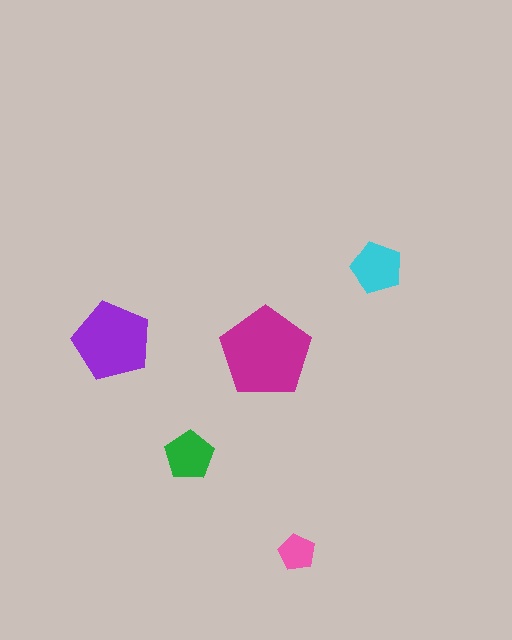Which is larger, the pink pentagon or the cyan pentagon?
The cyan one.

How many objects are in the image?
There are 5 objects in the image.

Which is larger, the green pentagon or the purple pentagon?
The purple one.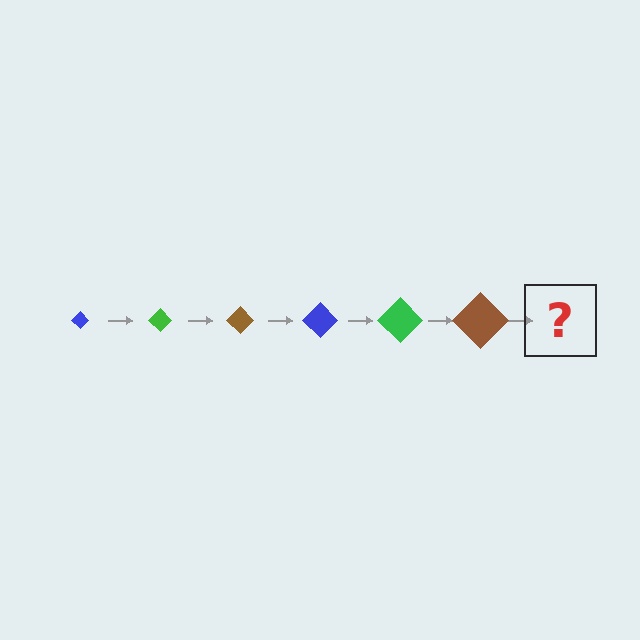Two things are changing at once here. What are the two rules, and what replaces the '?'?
The two rules are that the diamond grows larger each step and the color cycles through blue, green, and brown. The '?' should be a blue diamond, larger than the previous one.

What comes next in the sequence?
The next element should be a blue diamond, larger than the previous one.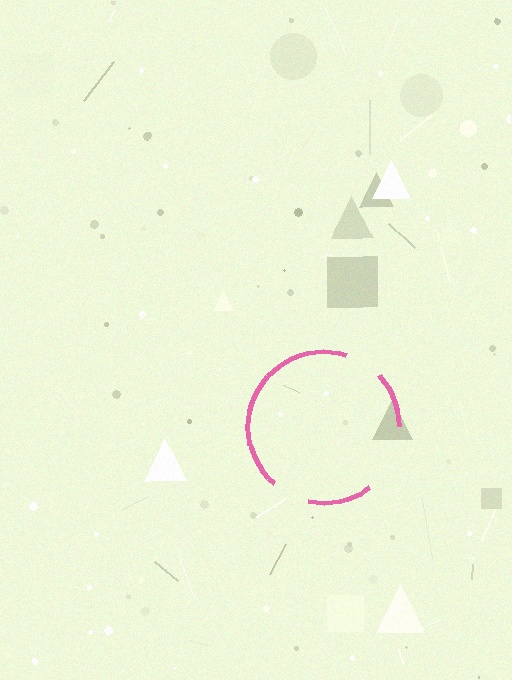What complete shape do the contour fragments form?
The contour fragments form a circle.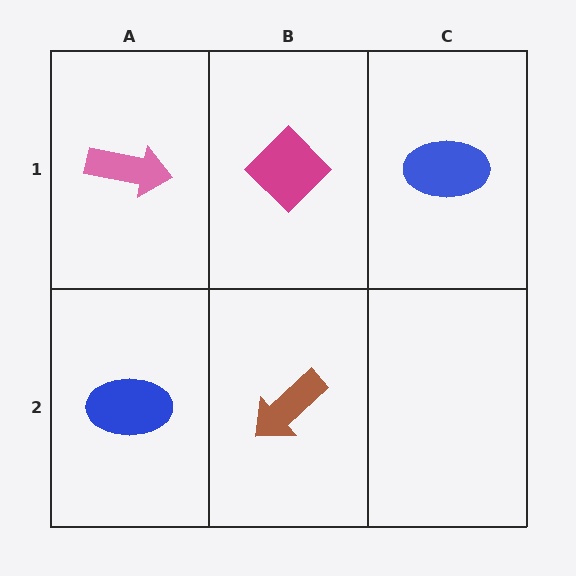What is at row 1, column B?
A magenta diamond.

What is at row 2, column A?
A blue ellipse.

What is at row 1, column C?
A blue ellipse.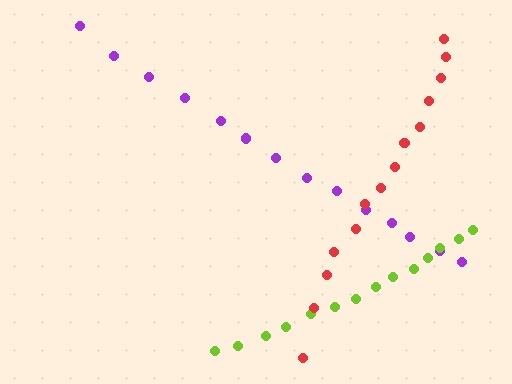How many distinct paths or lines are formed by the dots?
There are 3 distinct paths.